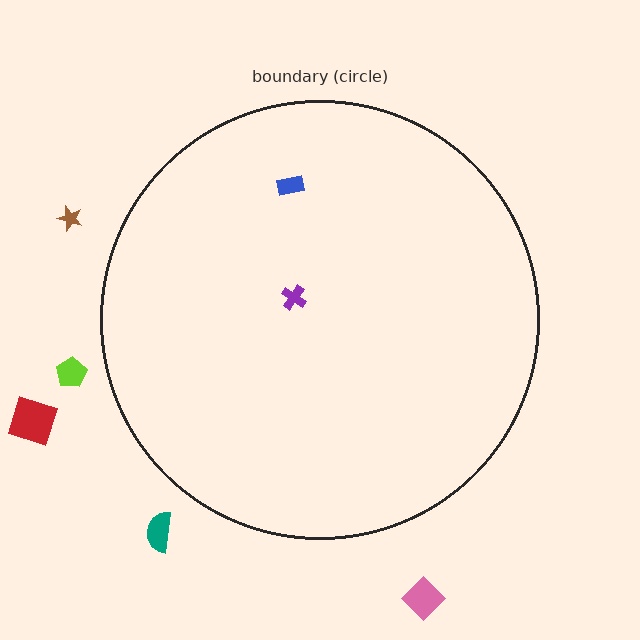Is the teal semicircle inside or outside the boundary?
Outside.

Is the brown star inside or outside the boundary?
Outside.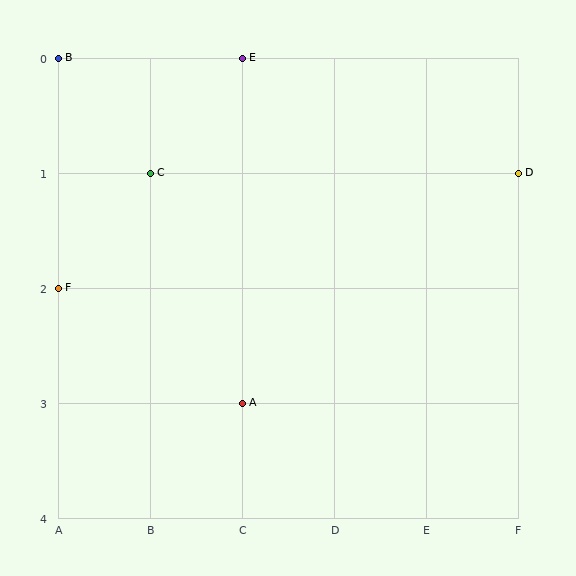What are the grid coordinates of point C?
Point C is at grid coordinates (B, 1).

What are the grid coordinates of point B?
Point B is at grid coordinates (A, 0).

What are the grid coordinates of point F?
Point F is at grid coordinates (A, 2).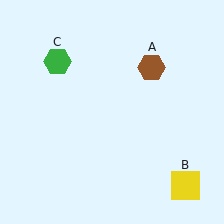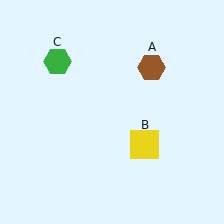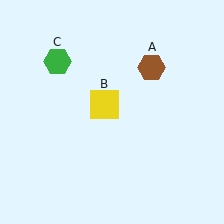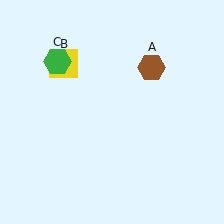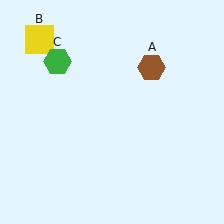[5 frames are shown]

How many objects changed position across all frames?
1 object changed position: yellow square (object B).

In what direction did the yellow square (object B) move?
The yellow square (object B) moved up and to the left.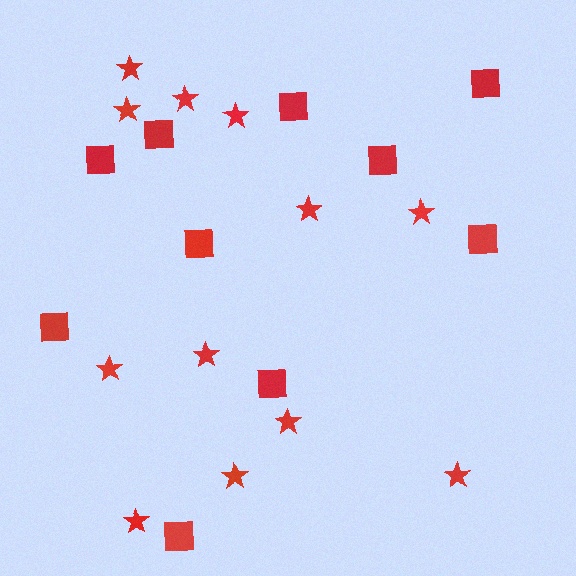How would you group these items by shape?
There are 2 groups: one group of stars (12) and one group of squares (10).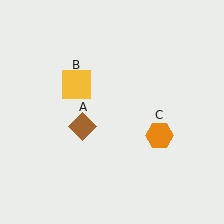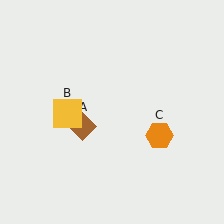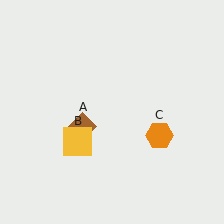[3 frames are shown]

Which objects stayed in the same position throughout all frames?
Brown diamond (object A) and orange hexagon (object C) remained stationary.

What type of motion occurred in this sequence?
The yellow square (object B) rotated counterclockwise around the center of the scene.